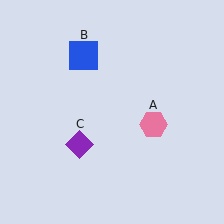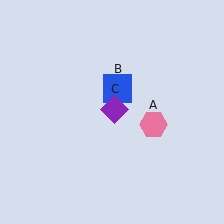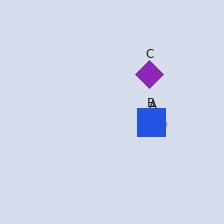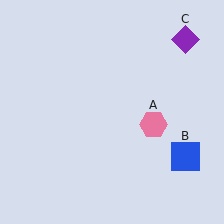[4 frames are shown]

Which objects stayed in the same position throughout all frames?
Pink hexagon (object A) remained stationary.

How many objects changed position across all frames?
2 objects changed position: blue square (object B), purple diamond (object C).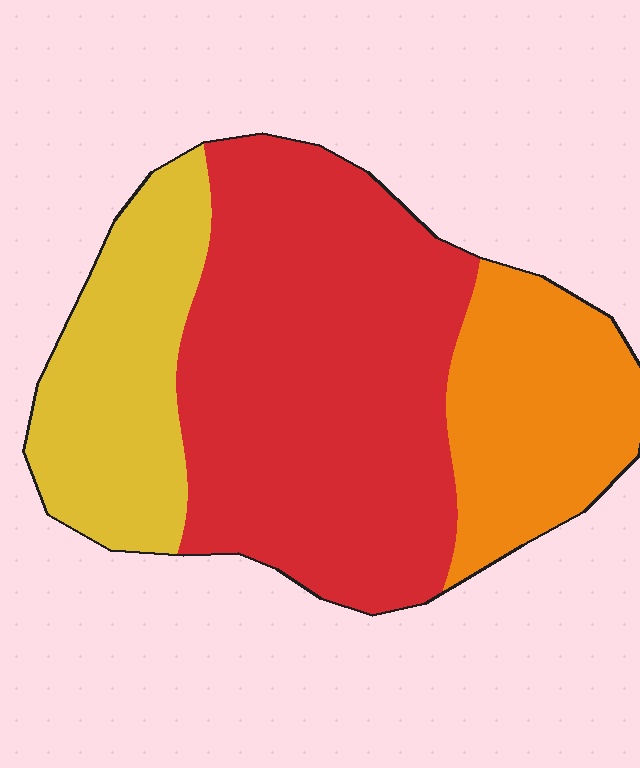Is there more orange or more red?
Red.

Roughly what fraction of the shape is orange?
Orange takes up between a sixth and a third of the shape.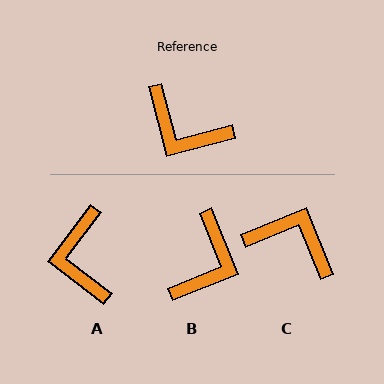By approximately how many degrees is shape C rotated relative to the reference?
Approximately 172 degrees clockwise.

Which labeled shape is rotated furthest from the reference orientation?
C, about 172 degrees away.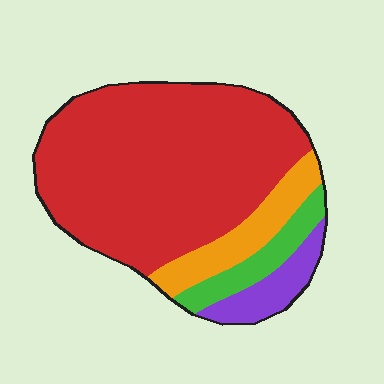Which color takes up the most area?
Red, at roughly 70%.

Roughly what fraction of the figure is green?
Green covers 9% of the figure.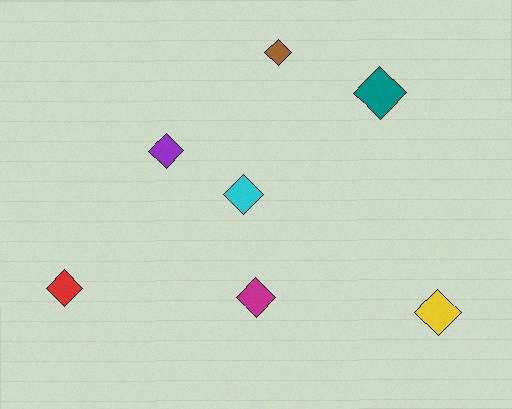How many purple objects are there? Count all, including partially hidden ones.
There is 1 purple object.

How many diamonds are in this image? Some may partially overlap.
There are 7 diamonds.